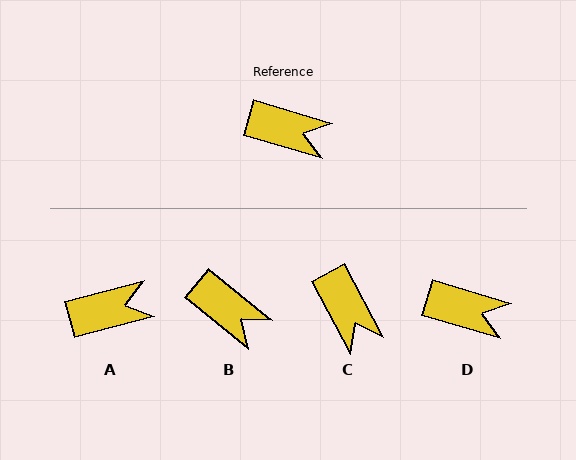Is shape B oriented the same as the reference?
No, it is off by about 22 degrees.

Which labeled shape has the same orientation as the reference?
D.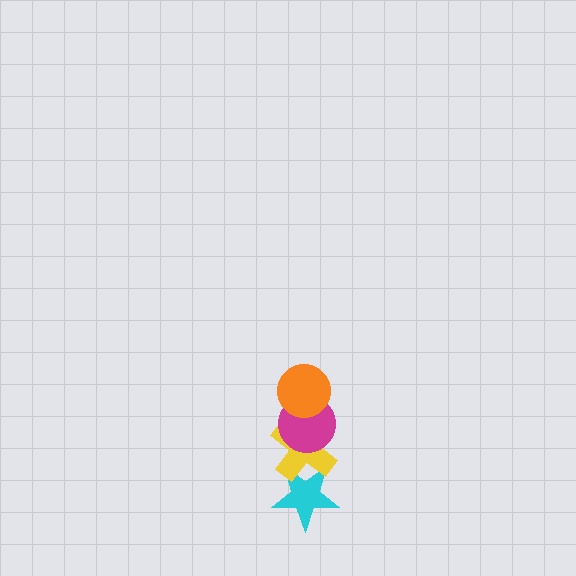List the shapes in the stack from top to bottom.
From top to bottom: the orange circle, the magenta circle, the yellow cross, the cyan star.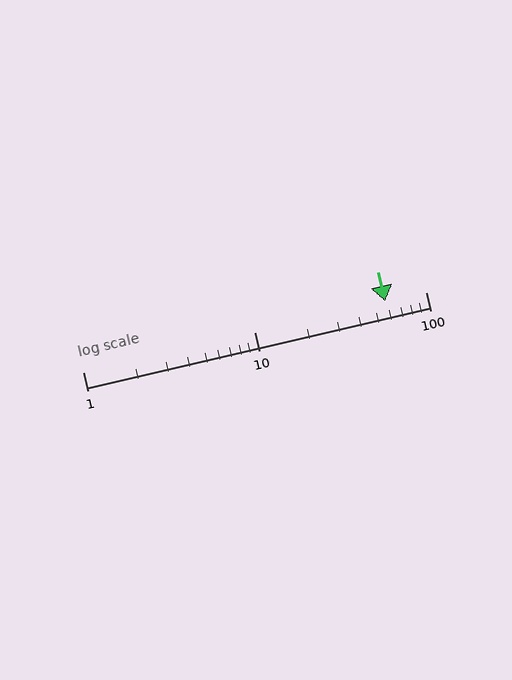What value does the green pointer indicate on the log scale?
The pointer indicates approximately 58.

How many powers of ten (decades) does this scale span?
The scale spans 2 decades, from 1 to 100.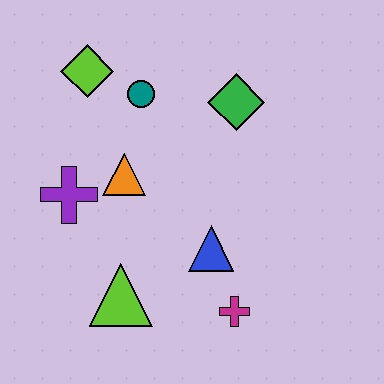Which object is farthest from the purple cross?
The magenta cross is farthest from the purple cross.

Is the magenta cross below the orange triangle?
Yes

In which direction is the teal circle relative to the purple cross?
The teal circle is above the purple cross.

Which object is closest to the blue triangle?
The magenta cross is closest to the blue triangle.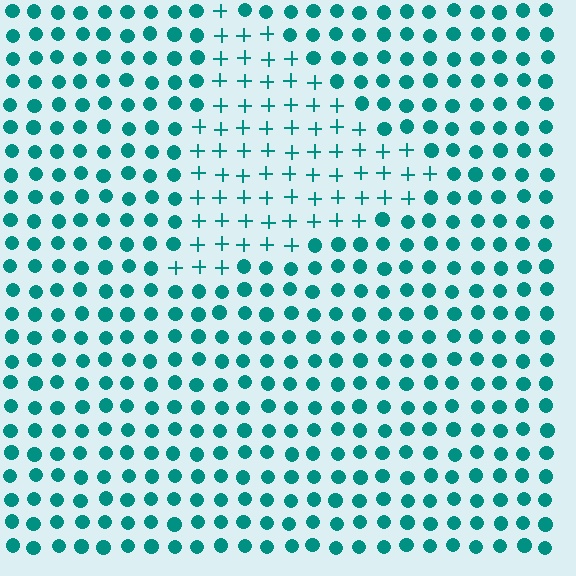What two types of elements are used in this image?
The image uses plus signs inside the triangle region and circles outside it.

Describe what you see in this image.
The image is filled with small teal elements arranged in a uniform grid. A triangle-shaped region contains plus signs, while the surrounding area contains circles. The boundary is defined purely by the change in element shape.